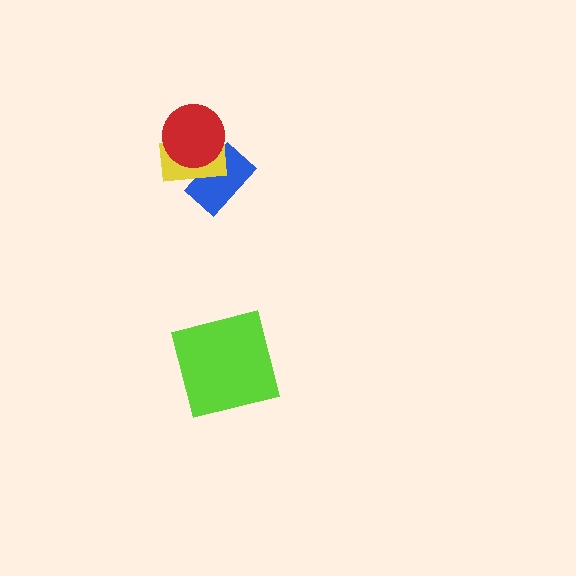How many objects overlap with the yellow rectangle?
2 objects overlap with the yellow rectangle.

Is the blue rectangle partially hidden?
Yes, it is partially covered by another shape.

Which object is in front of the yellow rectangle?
The red circle is in front of the yellow rectangle.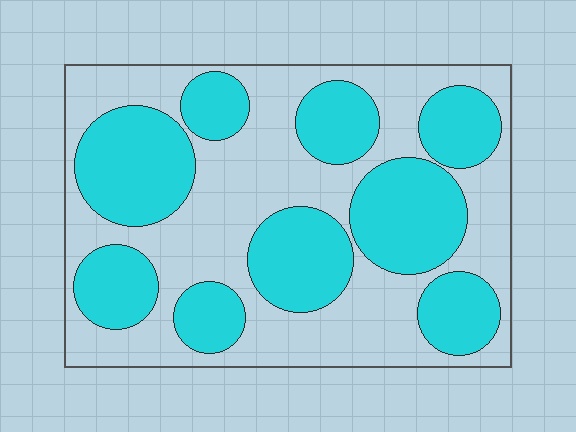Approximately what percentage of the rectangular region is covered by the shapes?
Approximately 45%.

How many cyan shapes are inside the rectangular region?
9.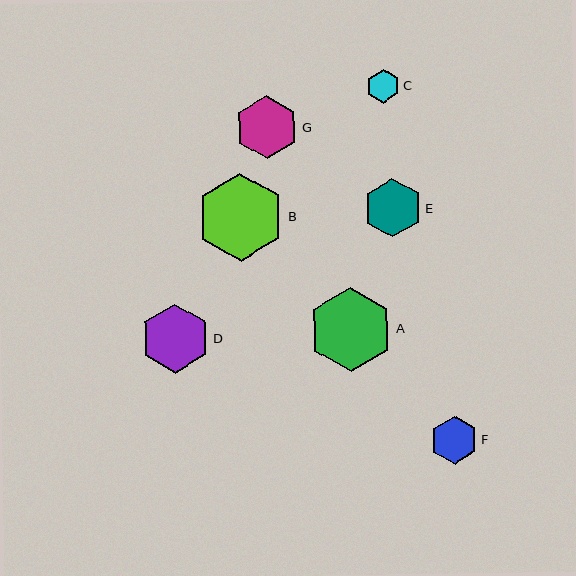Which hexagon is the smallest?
Hexagon C is the smallest with a size of approximately 34 pixels.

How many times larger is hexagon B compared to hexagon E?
Hexagon B is approximately 1.5 times the size of hexagon E.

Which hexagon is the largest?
Hexagon B is the largest with a size of approximately 88 pixels.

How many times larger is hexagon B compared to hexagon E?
Hexagon B is approximately 1.5 times the size of hexagon E.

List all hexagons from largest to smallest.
From largest to smallest: B, A, D, G, E, F, C.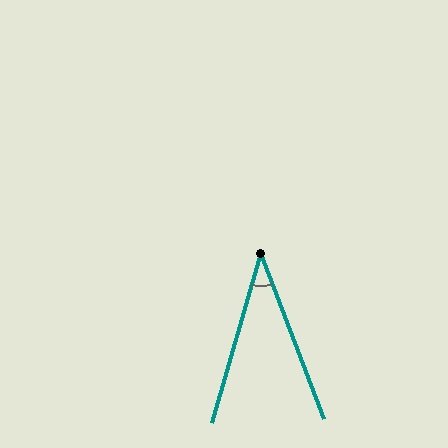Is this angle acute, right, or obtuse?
It is acute.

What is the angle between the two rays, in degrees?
Approximately 37 degrees.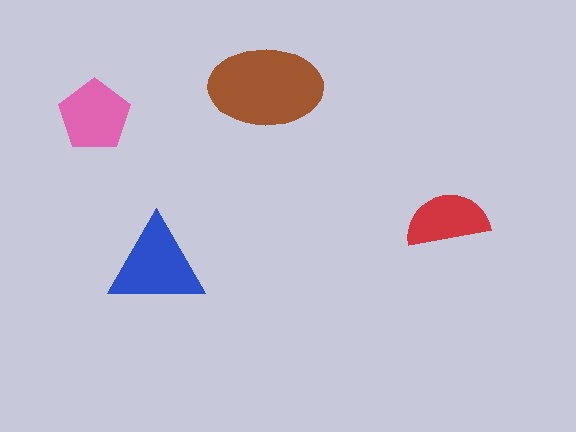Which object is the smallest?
The red semicircle.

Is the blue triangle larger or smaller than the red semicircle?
Larger.